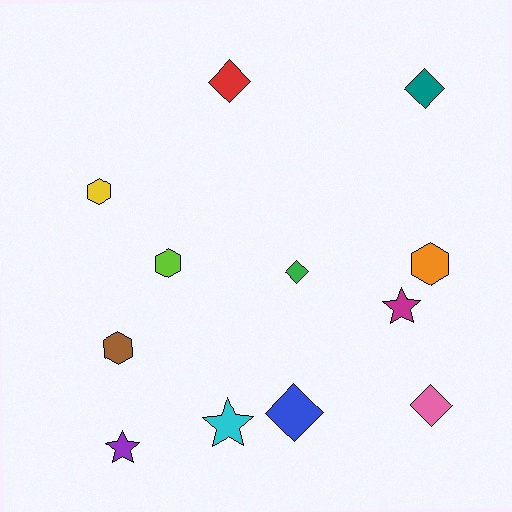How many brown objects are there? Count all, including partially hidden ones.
There is 1 brown object.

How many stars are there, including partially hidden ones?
There are 3 stars.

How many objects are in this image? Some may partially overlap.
There are 12 objects.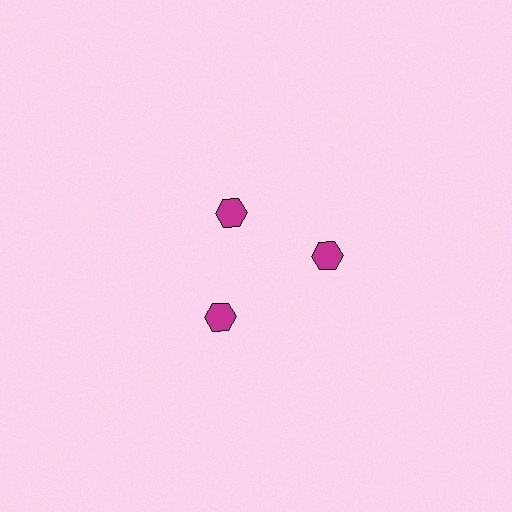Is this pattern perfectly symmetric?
No. The 3 magenta hexagons are arranged in a ring, but one element near the 11 o'clock position is pulled inward toward the center, breaking the 3-fold rotational symmetry.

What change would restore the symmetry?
The symmetry would be restored by moving it outward, back onto the ring so that all 3 hexagons sit at equal angles and equal distance from the center.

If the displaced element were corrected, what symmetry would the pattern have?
It would have 3-fold rotational symmetry — the pattern would map onto itself every 120 degrees.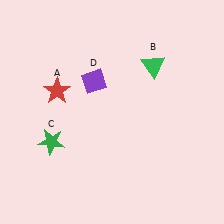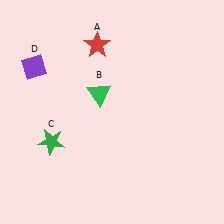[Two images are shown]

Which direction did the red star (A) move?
The red star (A) moved up.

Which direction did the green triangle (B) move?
The green triangle (B) moved left.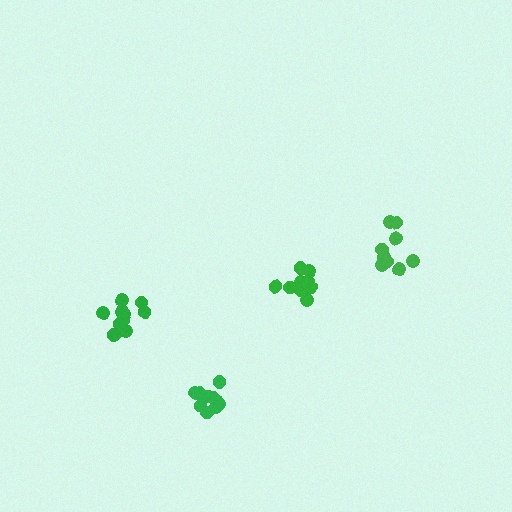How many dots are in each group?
Group 1: 10 dots, Group 2: 11 dots, Group 3: 10 dots, Group 4: 10 dots (41 total).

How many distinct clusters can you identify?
There are 4 distinct clusters.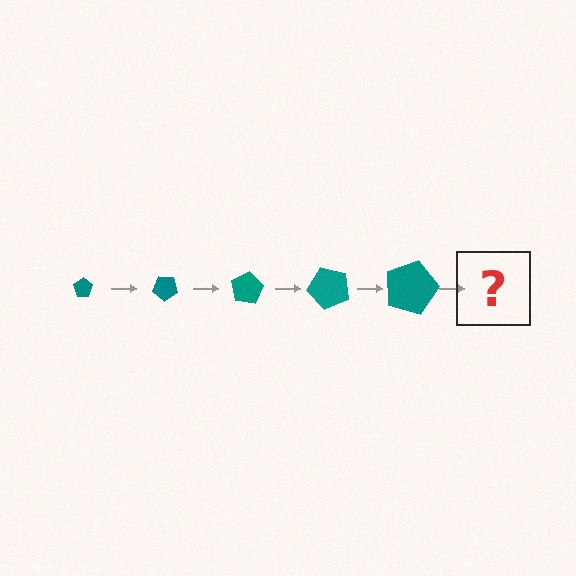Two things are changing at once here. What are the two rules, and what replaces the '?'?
The two rules are that the pentagon grows larger each step and it rotates 40 degrees each step. The '?' should be a pentagon, larger than the previous one and rotated 200 degrees from the start.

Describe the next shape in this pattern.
It should be a pentagon, larger than the previous one and rotated 200 degrees from the start.